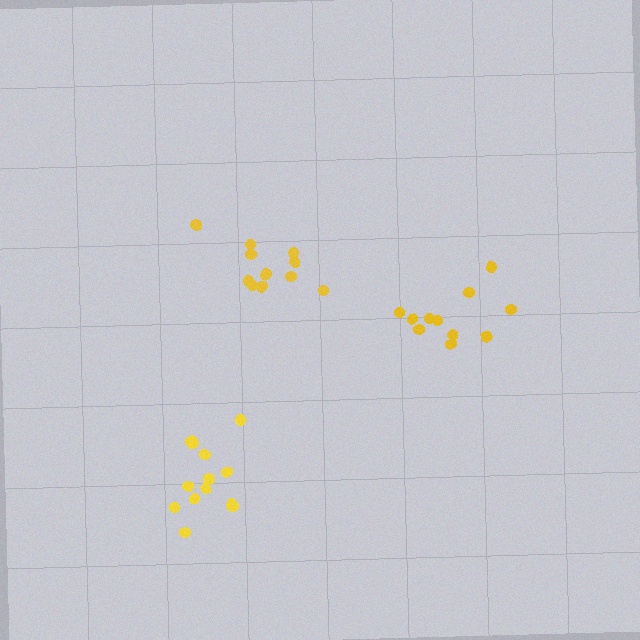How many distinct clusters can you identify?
There are 3 distinct clusters.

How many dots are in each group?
Group 1: 11 dots, Group 2: 11 dots, Group 3: 13 dots (35 total).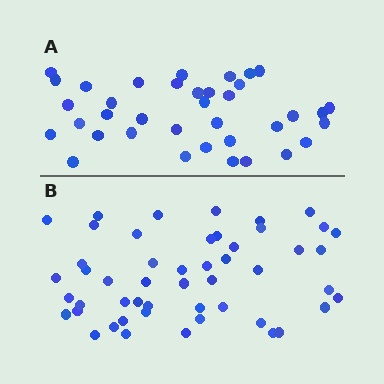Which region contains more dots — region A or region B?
Region B (the bottom region) has more dots.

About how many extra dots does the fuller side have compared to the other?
Region B has approximately 15 more dots than region A.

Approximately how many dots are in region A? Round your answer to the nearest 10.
About 40 dots. (The exact count is 37, which rounds to 40.)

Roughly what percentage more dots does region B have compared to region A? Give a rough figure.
About 35% more.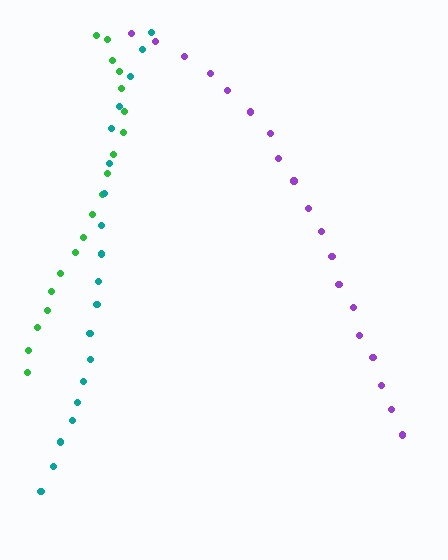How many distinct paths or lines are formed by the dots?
There are 3 distinct paths.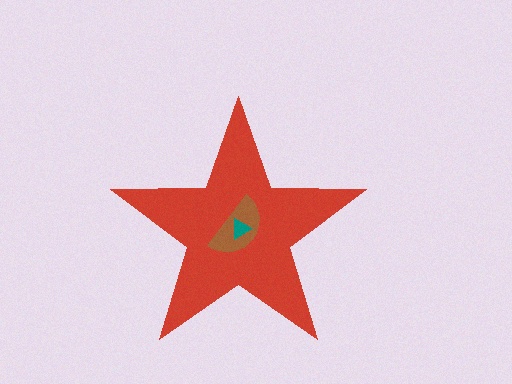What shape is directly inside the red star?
The brown semicircle.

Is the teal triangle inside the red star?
Yes.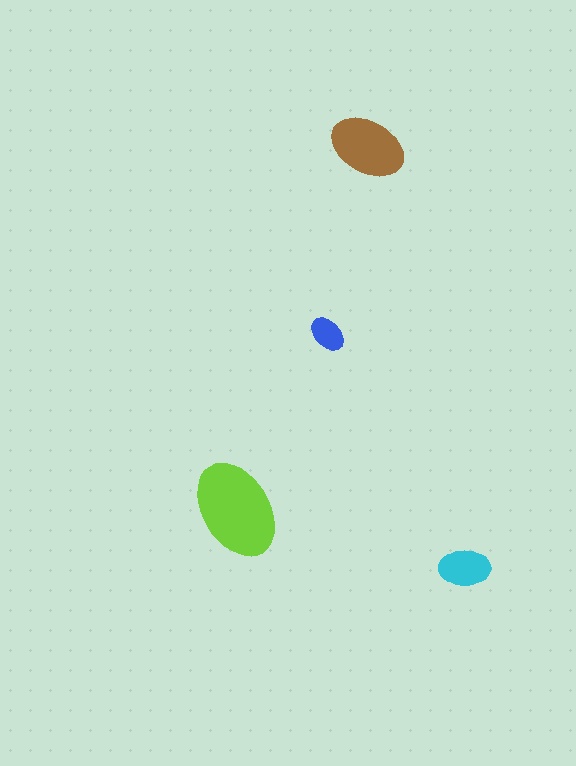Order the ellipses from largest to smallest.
the lime one, the brown one, the cyan one, the blue one.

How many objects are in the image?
There are 4 objects in the image.